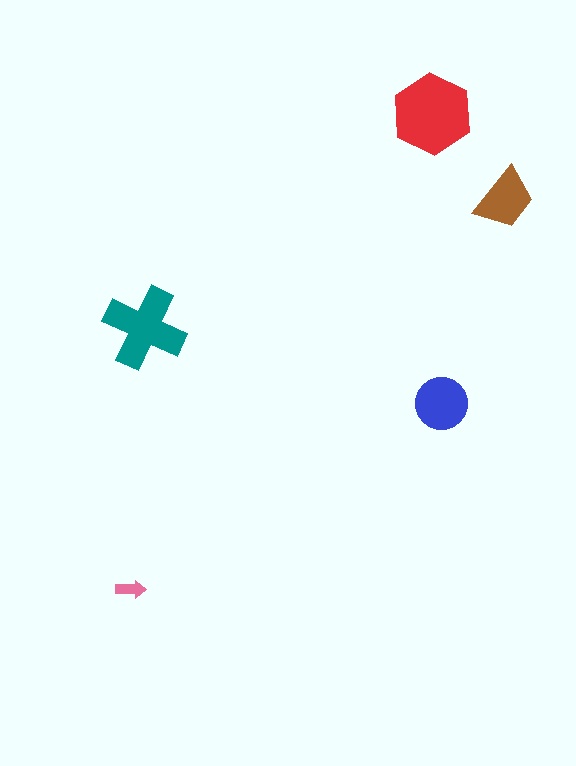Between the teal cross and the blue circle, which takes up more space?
The teal cross.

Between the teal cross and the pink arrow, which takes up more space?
The teal cross.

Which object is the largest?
The red hexagon.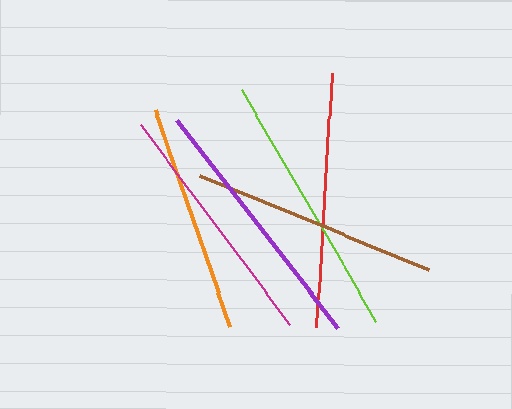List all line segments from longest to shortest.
From longest to shortest: lime, purple, red, magenta, brown, orange.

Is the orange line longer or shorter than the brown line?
The brown line is longer than the orange line.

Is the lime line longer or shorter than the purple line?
The lime line is longer than the purple line.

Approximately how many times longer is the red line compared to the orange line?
The red line is approximately 1.1 times the length of the orange line.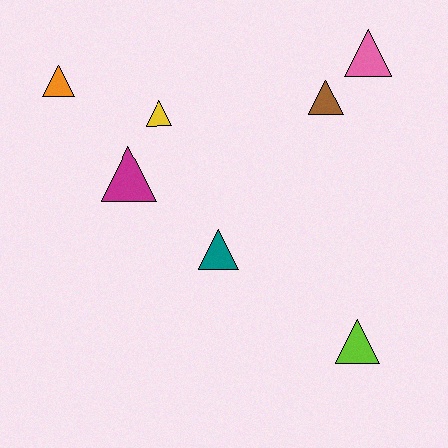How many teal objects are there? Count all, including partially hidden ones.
There is 1 teal object.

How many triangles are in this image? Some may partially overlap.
There are 7 triangles.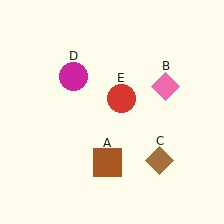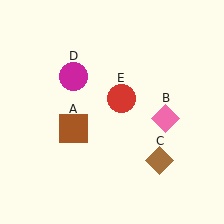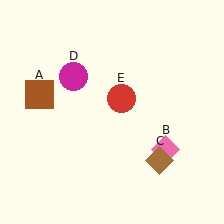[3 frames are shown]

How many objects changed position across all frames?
2 objects changed position: brown square (object A), pink diamond (object B).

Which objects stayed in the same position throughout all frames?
Brown diamond (object C) and magenta circle (object D) and red circle (object E) remained stationary.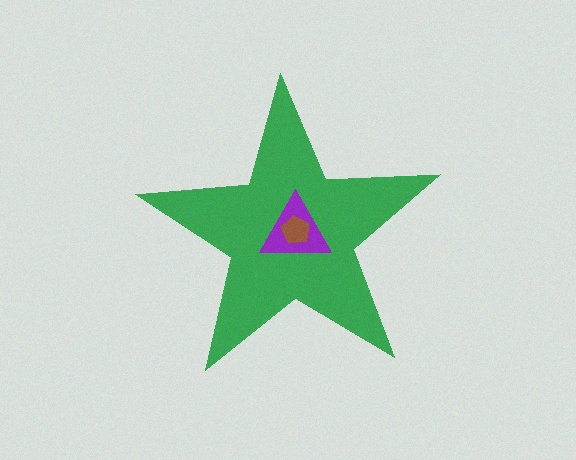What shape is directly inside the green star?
The purple triangle.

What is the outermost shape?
The green star.